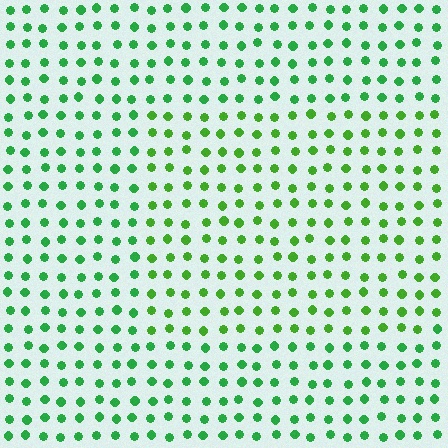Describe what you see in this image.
The image is filled with small green elements in a uniform arrangement. A rectangle-shaped region is visible where the elements are tinted to a slightly different hue, forming a subtle color boundary.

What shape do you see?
I see a rectangle.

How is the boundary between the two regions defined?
The boundary is defined purely by a slight shift in hue (about 24 degrees). Spacing, size, and orientation are identical on both sides.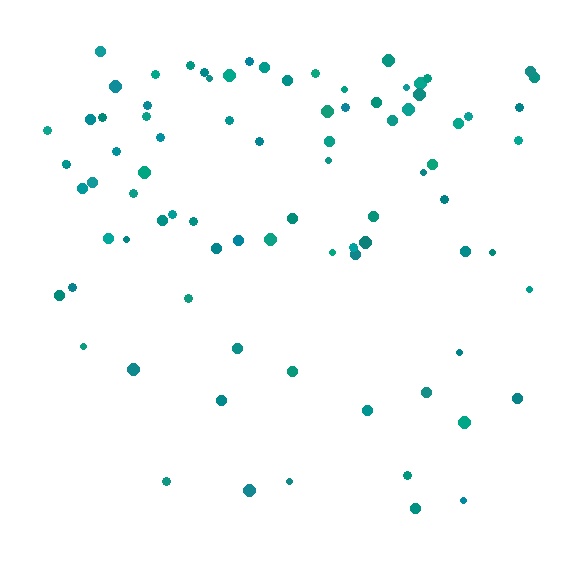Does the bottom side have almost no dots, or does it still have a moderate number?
Still a moderate number, just noticeably fewer than the top.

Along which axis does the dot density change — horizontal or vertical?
Vertical.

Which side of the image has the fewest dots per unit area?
The bottom.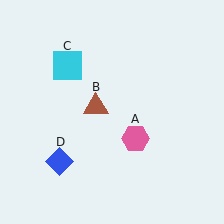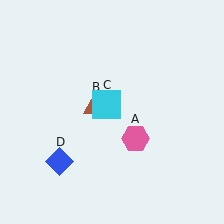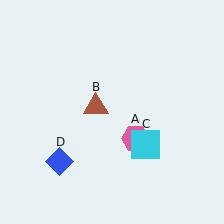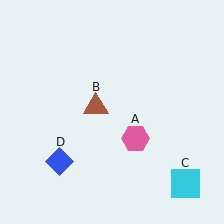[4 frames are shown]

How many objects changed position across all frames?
1 object changed position: cyan square (object C).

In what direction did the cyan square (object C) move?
The cyan square (object C) moved down and to the right.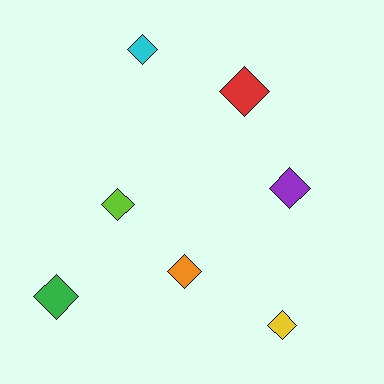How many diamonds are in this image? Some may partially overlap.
There are 7 diamonds.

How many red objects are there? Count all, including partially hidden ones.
There is 1 red object.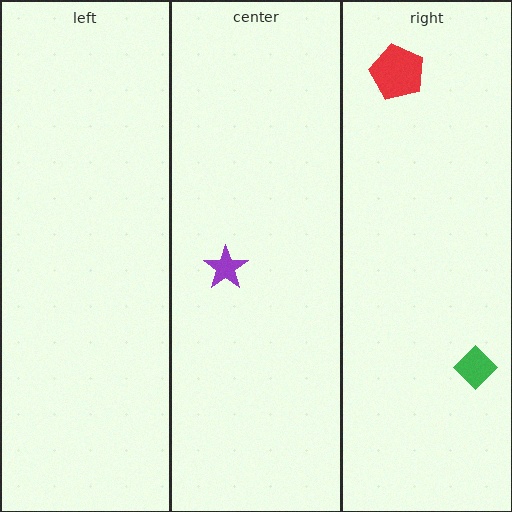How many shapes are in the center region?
1.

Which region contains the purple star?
The center region.